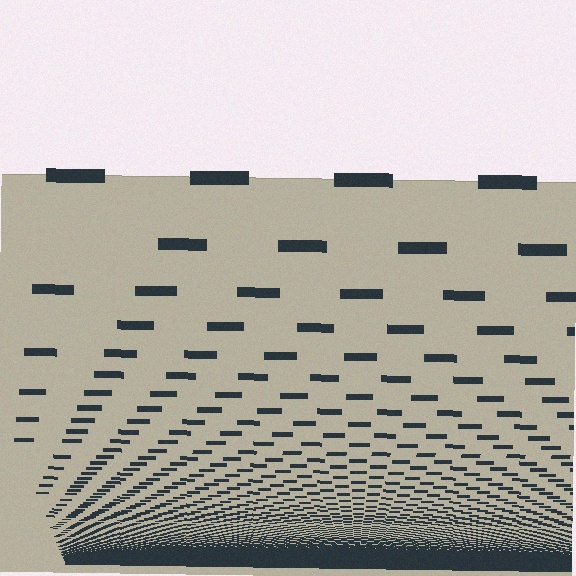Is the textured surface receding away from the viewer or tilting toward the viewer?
The surface appears to tilt toward the viewer. Texture elements get larger and sparser toward the top.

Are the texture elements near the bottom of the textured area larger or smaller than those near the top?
Smaller. The gradient is inverted — elements near the bottom are smaller and denser.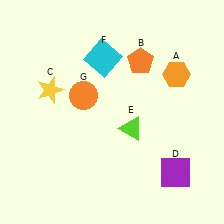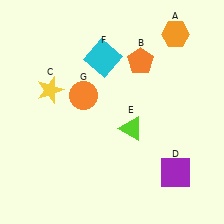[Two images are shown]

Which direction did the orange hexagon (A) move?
The orange hexagon (A) moved up.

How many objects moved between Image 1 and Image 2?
1 object moved between the two images.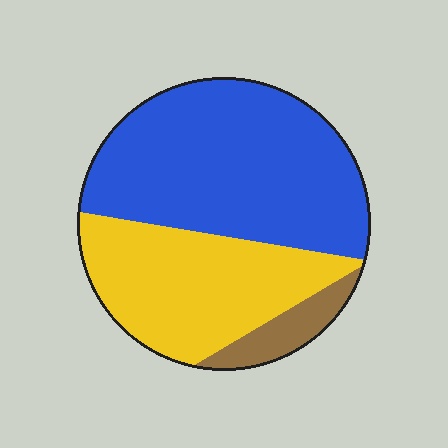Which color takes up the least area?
Brown, at roughly 10%.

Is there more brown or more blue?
Blue.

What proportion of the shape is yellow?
Yellow takes up about three eighths (3/8) of the shape.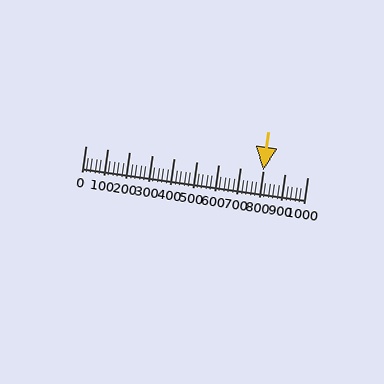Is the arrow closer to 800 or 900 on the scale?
The arrow is closer to 800.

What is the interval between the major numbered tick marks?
The major tick marks are spaced 100 units apart.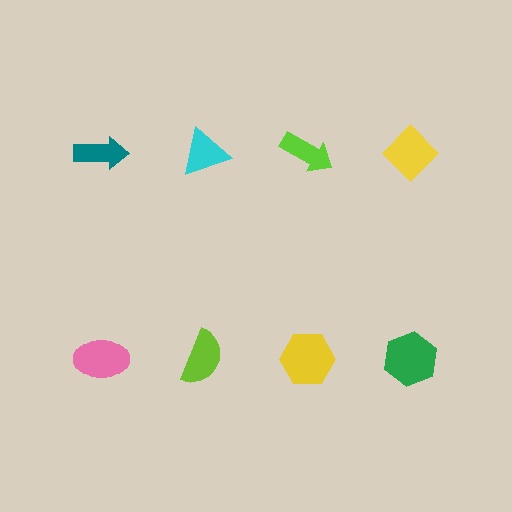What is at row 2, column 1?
A pink ellipse.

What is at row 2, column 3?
A yellow hexagon.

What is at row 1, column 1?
A teal arrow.